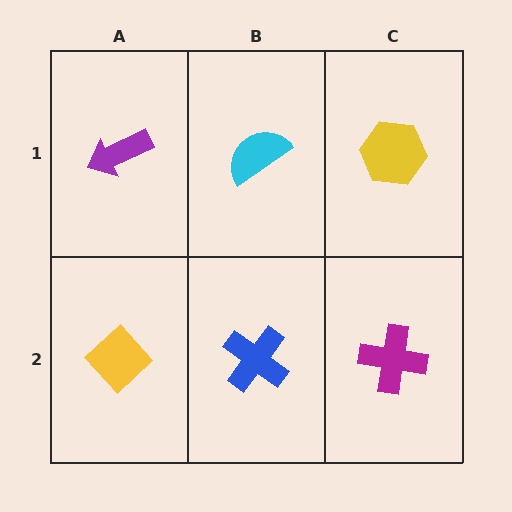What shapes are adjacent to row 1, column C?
A magenta cross (row 2, column C), a cyan semicircle (row 1, column B).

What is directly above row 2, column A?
A purple arrow.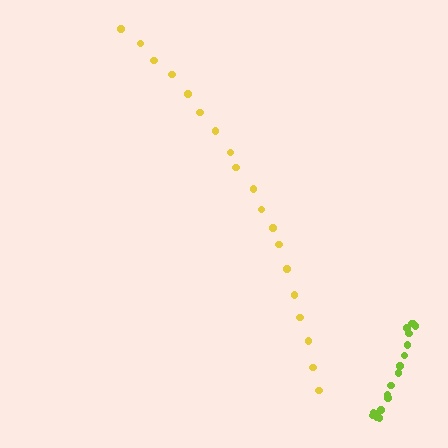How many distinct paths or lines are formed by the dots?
There are 2 distinct paths.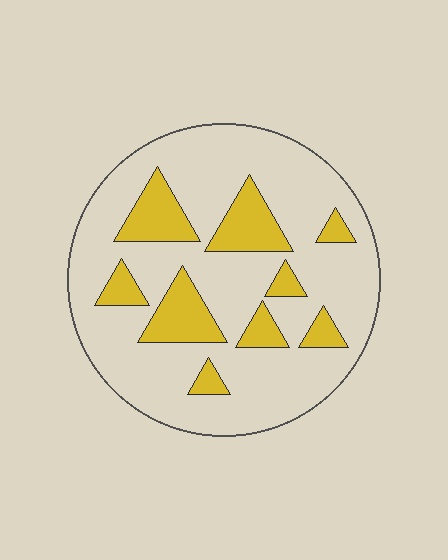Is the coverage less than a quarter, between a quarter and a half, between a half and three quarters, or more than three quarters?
Less than a quarter.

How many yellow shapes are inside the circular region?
9.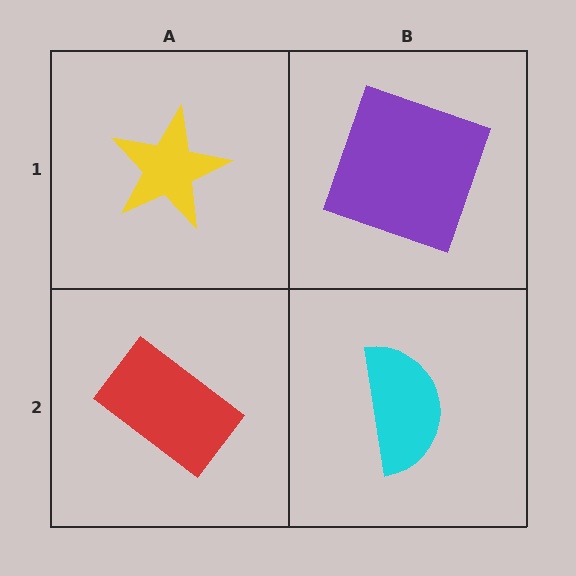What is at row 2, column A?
A red rectangle.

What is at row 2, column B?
A cyan semicircle.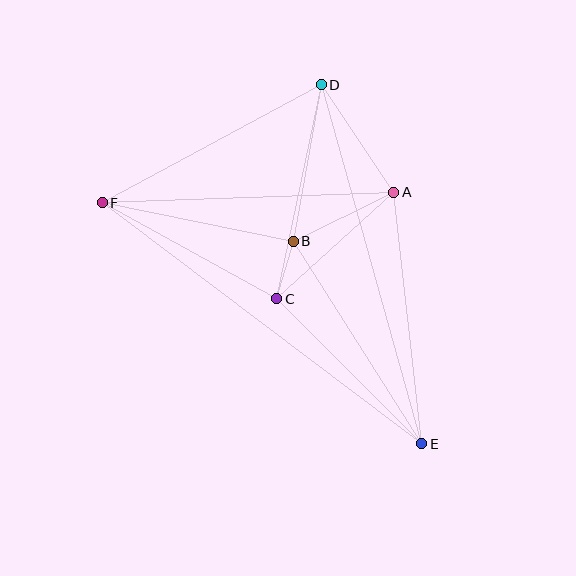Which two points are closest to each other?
Points B and C are closest to each other.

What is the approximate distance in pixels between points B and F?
The distance between B and F is approximately 195 pixels.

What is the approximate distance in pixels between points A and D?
The distance between A and D is approximately 130 pixels.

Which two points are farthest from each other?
Points E and F are farthest from each other.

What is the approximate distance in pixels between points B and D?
The distance between B and D is approximately 159 pixels.